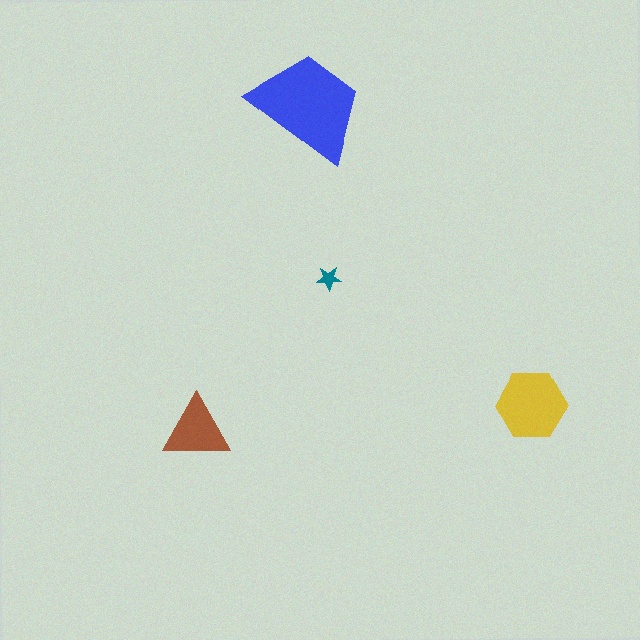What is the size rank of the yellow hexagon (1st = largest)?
2nd.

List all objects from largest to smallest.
The blue trapezoid, the yellow hexagon, the brown triangle, the teal star.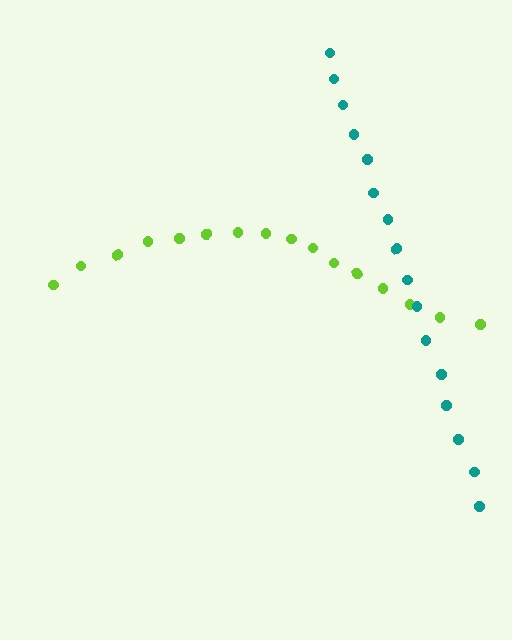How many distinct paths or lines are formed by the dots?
There are 2 distinct paths.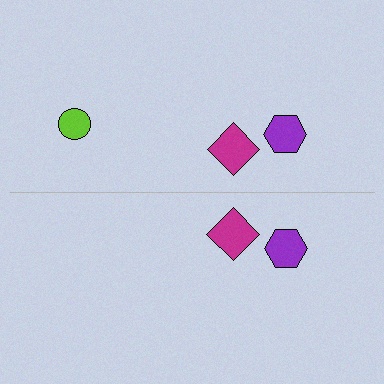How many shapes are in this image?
There are 5 shapes in this image.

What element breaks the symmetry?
A lime circle is missing from the bottom side.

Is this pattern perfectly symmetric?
No, the pattern is not perfectly symmetric. A lime circle is missing from the bottom side.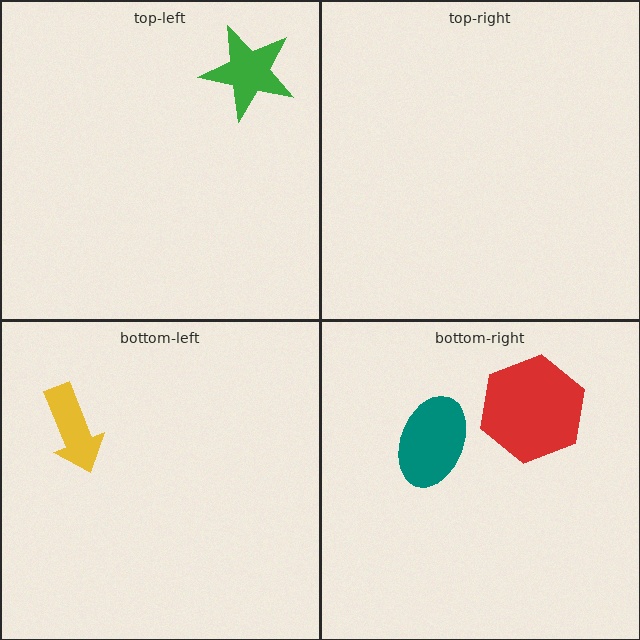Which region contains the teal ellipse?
The bottom-right region.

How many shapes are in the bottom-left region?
1.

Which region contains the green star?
The top-left region.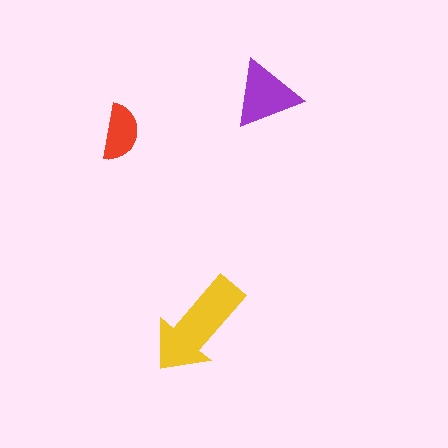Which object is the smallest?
The red semicircle.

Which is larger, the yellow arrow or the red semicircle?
The yellow arrow.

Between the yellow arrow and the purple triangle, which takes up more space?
The yellow arrow.